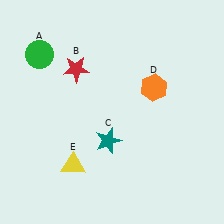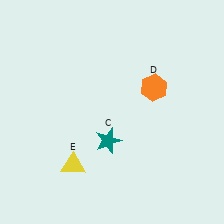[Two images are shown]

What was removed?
The red star (B), the green circle (A) were removed in Image 2.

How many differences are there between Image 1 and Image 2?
There are 2 differences between the two images.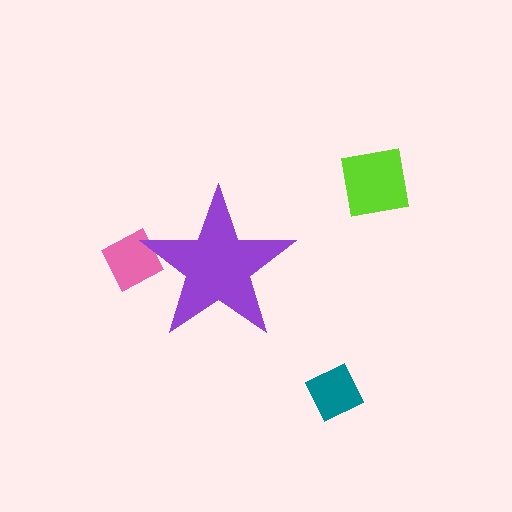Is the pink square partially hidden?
Yes, the pink square is partially hidden behind the purple star.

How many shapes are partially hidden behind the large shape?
1 shape is partially hidden.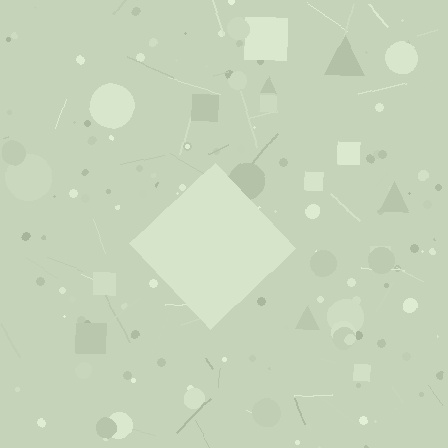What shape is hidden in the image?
A diamond is hidden in the image.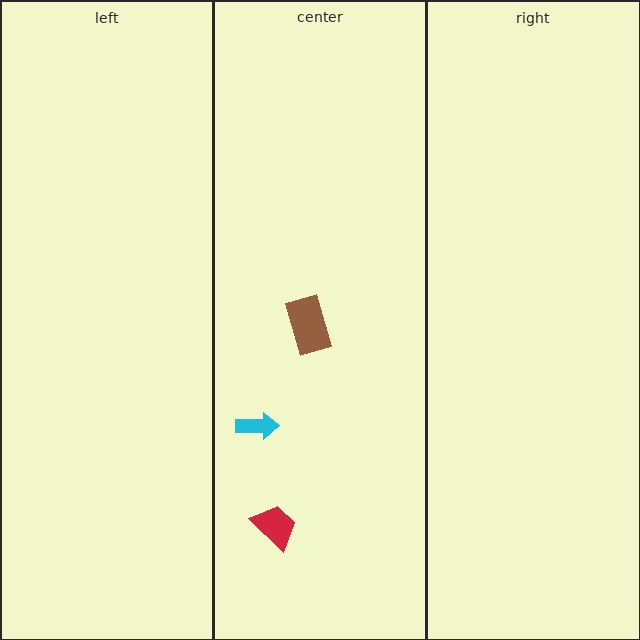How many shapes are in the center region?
3.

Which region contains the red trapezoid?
The center region.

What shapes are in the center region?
The red trapezoid, the brown rectangle, the cyan arrow.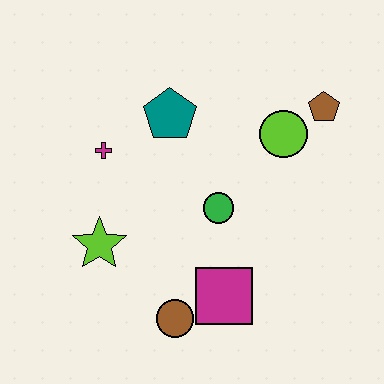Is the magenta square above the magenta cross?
No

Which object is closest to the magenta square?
The brown circle is closest to the magenta square.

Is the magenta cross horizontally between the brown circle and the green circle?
No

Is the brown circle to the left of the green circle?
Yes